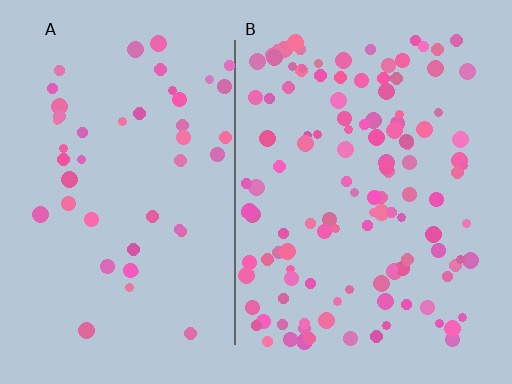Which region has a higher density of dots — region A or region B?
B (the right).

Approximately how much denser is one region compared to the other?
Approximately 2.6× — region B over region A.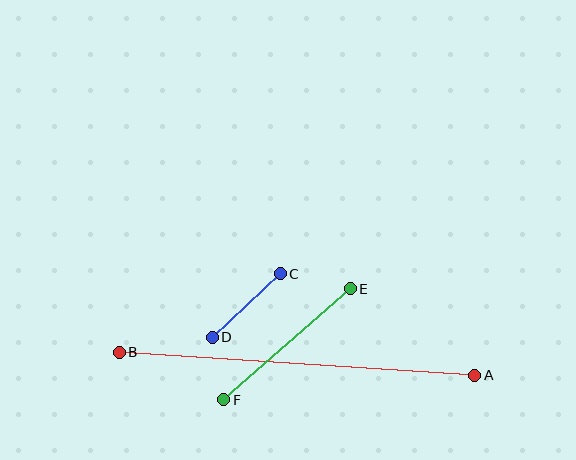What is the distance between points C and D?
The distance is approximately 93 pixels.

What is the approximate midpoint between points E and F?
The midpoint is at approximately (287, 344) pixels.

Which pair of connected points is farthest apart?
Points A and B are farthest apart.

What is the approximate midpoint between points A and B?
The midpoint is at approximately (297, 364) pixels.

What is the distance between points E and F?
The distance is approximately 168 pixels.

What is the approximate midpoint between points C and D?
The midpoint is at approximately (246, 306) pixels.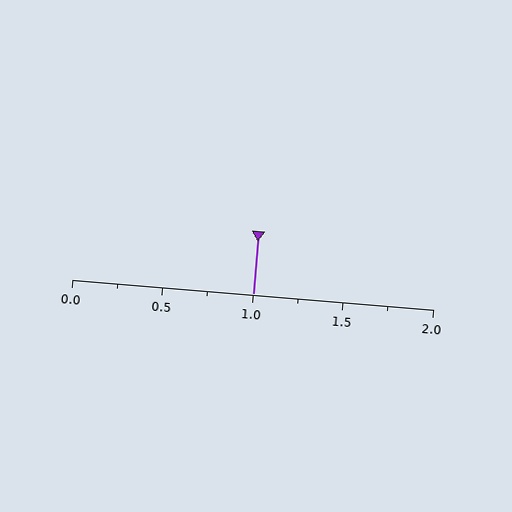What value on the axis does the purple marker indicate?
The marker indicates approximately 1.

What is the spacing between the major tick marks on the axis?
The major ticks are spaced 0.5 apart.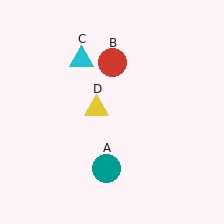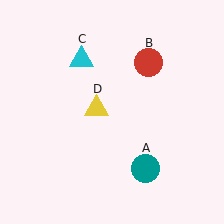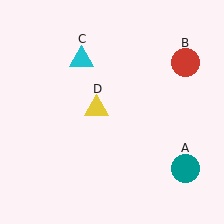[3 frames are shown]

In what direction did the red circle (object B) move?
The red circle (object B) moved right.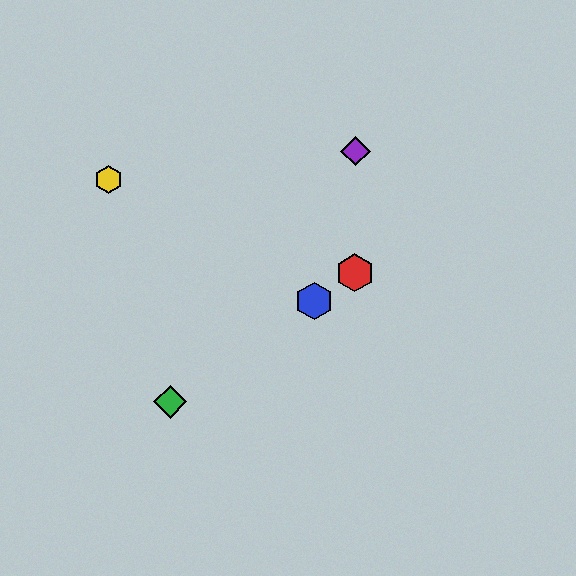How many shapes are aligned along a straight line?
3 shapes (the red hexagon, the blue hexagon, the green diamond) are aligned along a straight line.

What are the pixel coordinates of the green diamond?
The green diamond is at (170, 402).